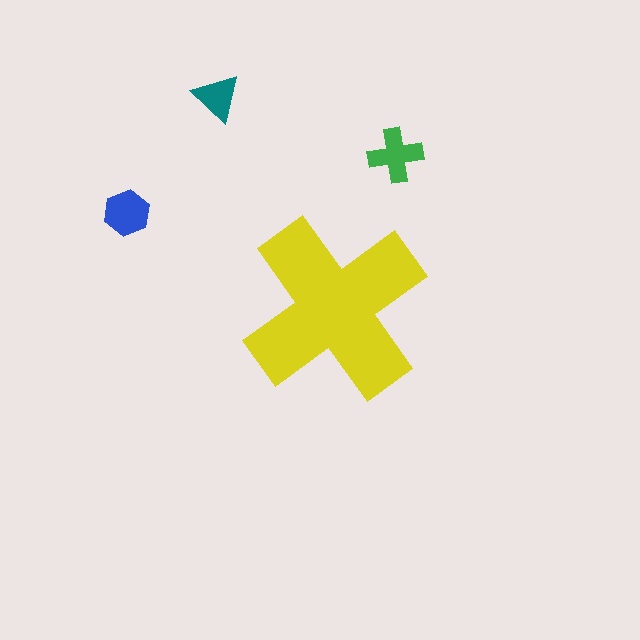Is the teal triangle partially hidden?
No, the teal triangle is fully visible.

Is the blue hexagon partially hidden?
No, the blue hexagon is fully visible.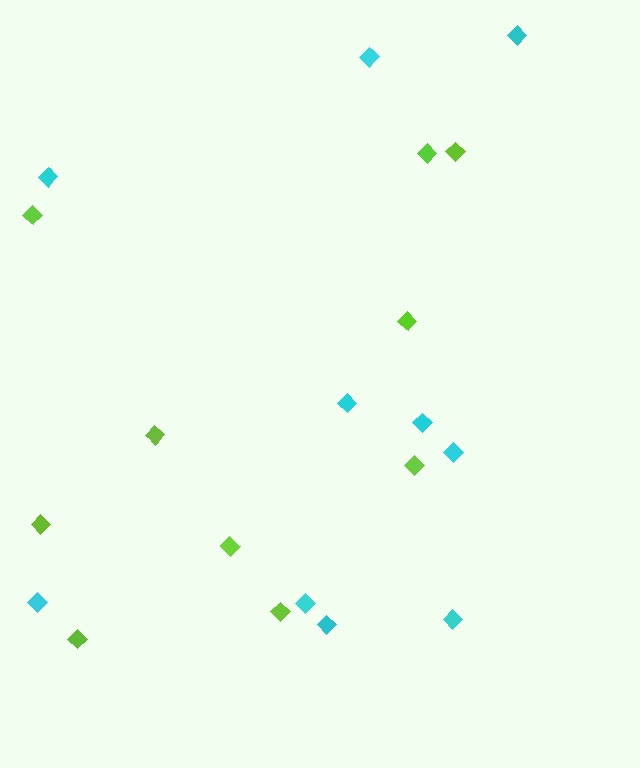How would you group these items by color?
There are 2 groups: one group of cyan diamonds (10) and one group of lime diamonds (10).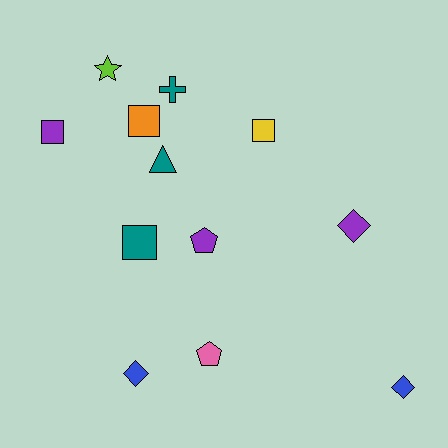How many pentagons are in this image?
There are 2 pentagons.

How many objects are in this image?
There are 12 objects.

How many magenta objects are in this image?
There are no magenta objects.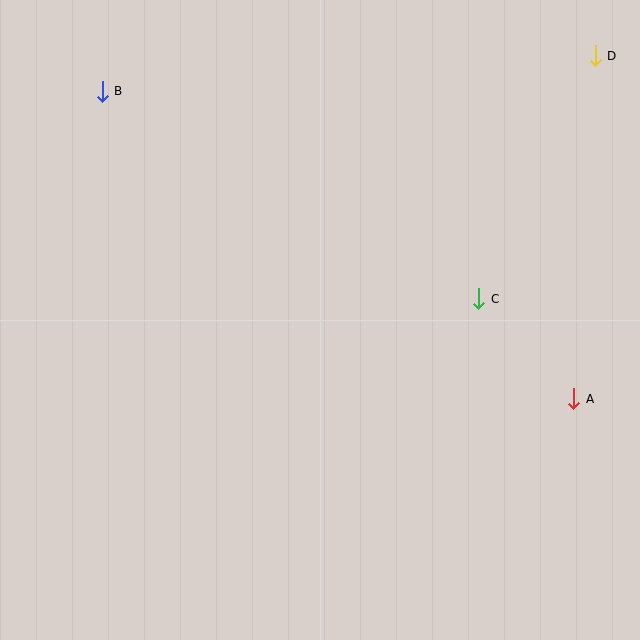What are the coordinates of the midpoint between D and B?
The midpoint between D and B is at (349, 73).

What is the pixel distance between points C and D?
The distance between C and D is 269 pixels.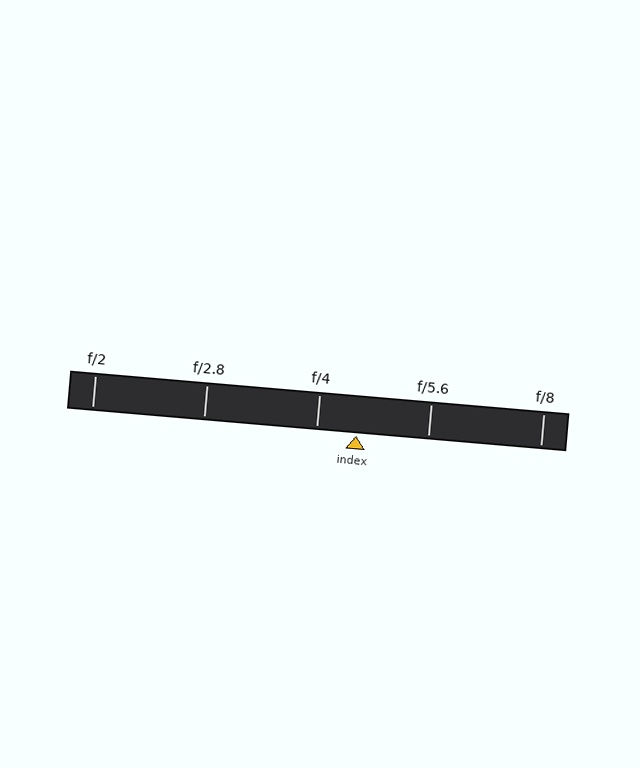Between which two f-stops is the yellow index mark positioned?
The index mark is between f/4 and f/5.6.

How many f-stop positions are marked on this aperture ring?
There are 5 f-stop positions marked.